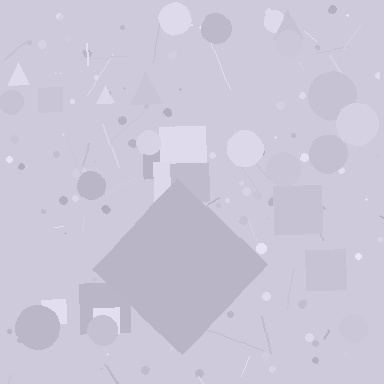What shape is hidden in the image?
A diamond is hidden in the image.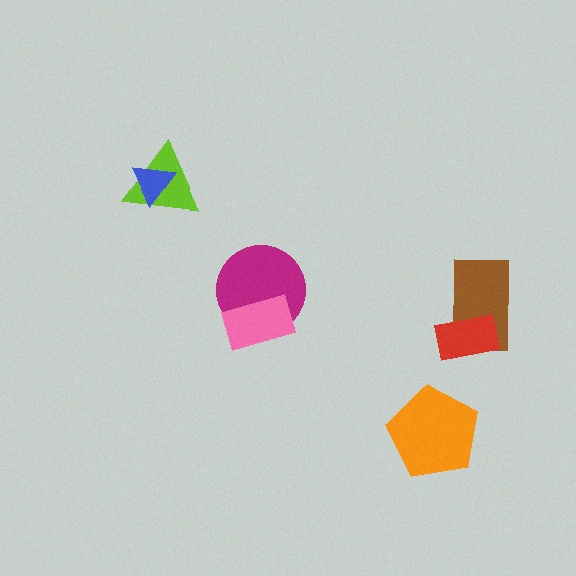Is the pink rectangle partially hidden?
No, no other shape covers it.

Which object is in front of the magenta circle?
The pink rectangle is in front of the magenta circle.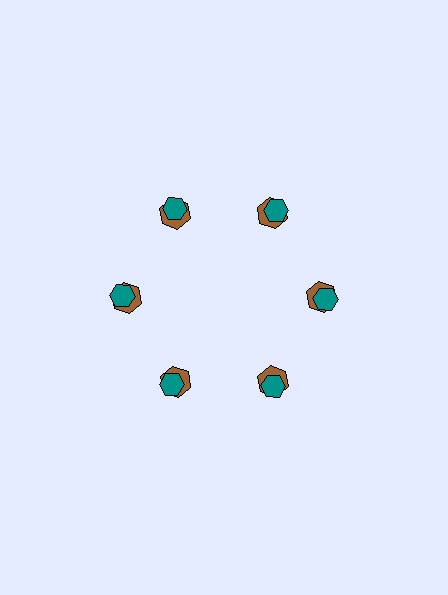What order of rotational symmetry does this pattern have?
This pattern has 6-fold rotational symmetry.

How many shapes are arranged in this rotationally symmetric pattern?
There are 12 shapes, arranged in 6 groups of 2.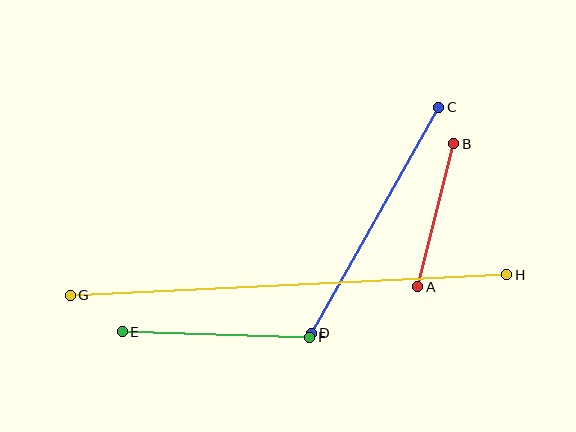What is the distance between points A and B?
The distance is approximately 148 pixels.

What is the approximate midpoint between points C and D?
The midpoint is at approximately (375, 220) pixels.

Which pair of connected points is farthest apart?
Points G and H are farthest apart.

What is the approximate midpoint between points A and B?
The midpoint is at approximately (436, 215) pixels.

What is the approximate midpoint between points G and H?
The midpoint is at approximately (288, 285) pixels.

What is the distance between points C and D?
The distance is approximately 260 pixels.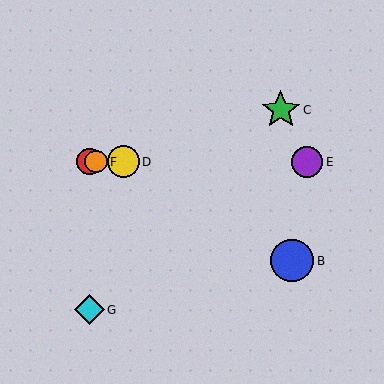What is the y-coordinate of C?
Object C is at y≈110.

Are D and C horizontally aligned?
No, D is at y≈162 and C is at y≈110.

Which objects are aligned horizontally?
Objects A, D, E, F are aligned horizontally.